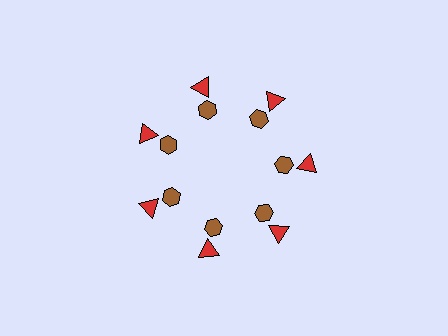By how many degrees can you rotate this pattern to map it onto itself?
The pattern maps onto itself every 51 degrees of rotation.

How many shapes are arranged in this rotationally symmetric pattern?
There are 14 shapes, arranged in 7 groups of 2.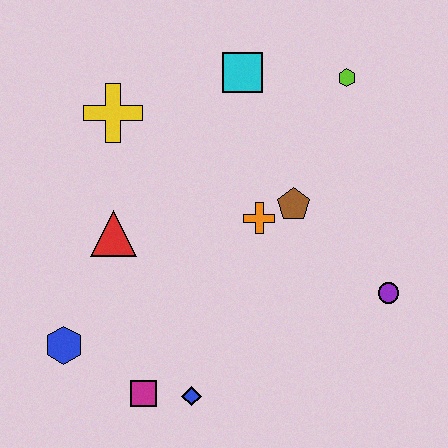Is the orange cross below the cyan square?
Yes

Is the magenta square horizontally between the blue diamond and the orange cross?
No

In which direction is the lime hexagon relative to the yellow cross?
The lime hexagon is to the right of the yellow cross.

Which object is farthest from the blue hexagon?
The lime hexagon is farthest from the blue hexagon.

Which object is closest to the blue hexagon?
The magenta square is closest to the blue hexagon.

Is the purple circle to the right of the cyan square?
Yes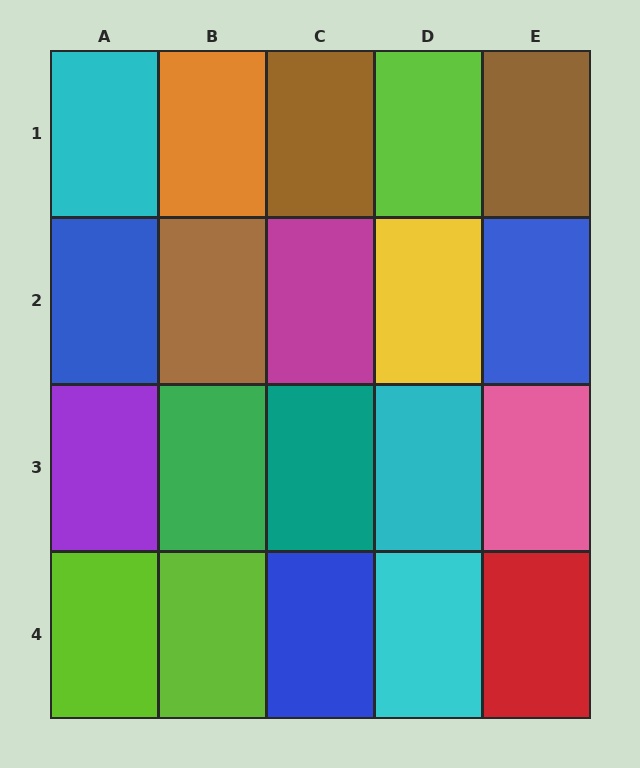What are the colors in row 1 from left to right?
Cyan, orange, brown, lime, brown.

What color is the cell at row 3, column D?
Cyan.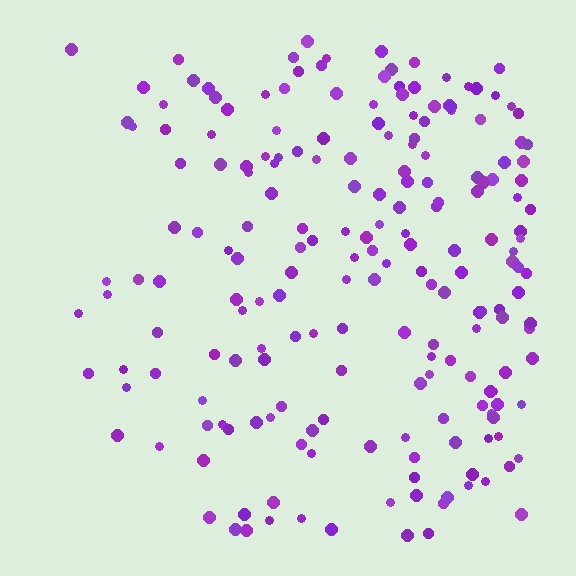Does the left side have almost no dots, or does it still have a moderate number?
Still a moderate number, just noticeably fewer than the right.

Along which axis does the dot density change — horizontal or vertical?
Horizontal.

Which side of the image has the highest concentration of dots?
The right.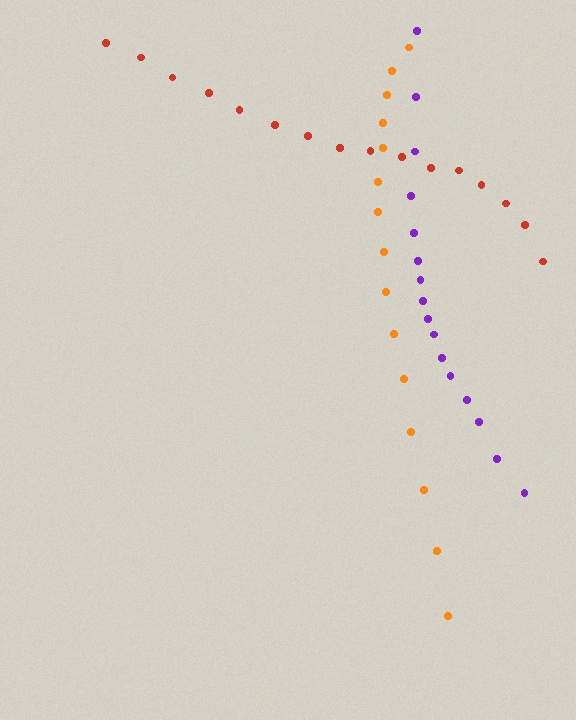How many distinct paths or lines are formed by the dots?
There are 3 distinct paths.